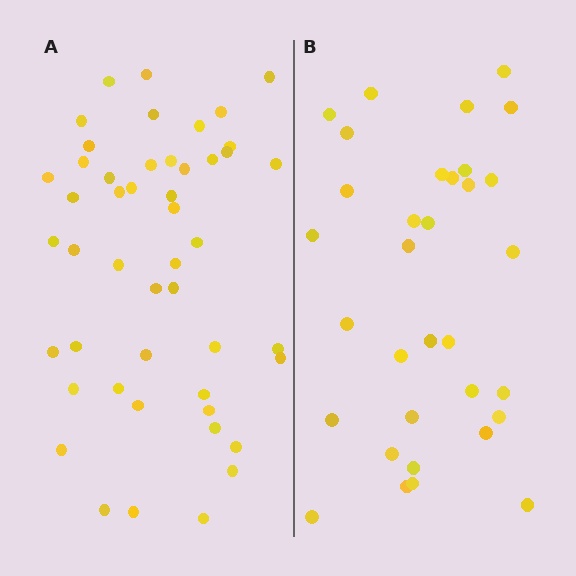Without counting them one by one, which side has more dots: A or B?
Region A (the left region) has more dots.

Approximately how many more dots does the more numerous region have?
Region A has approximately 15 more dots than region B.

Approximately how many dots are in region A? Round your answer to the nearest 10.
About 50 dots. (The exact count is 48, which rounds to 50.)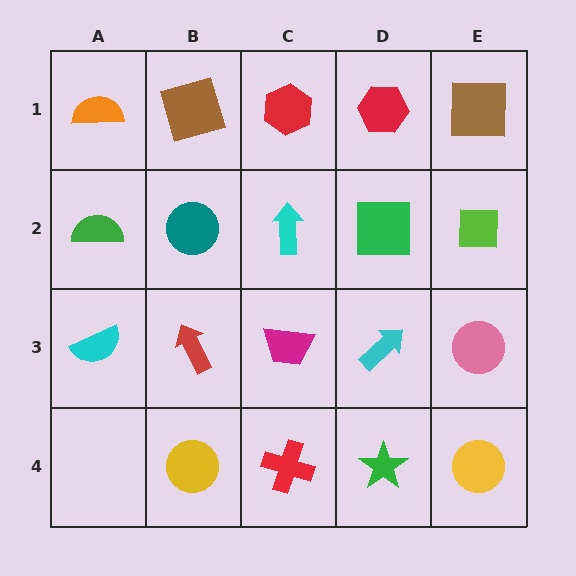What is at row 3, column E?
A pink circle.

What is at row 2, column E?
A lime square.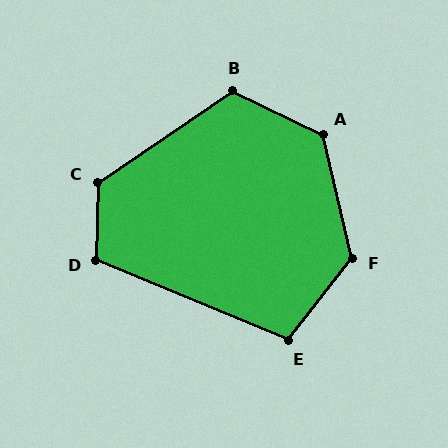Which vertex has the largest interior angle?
A, at approximately 129 degrees.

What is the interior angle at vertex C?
Approximately 125 degrees (obtuse).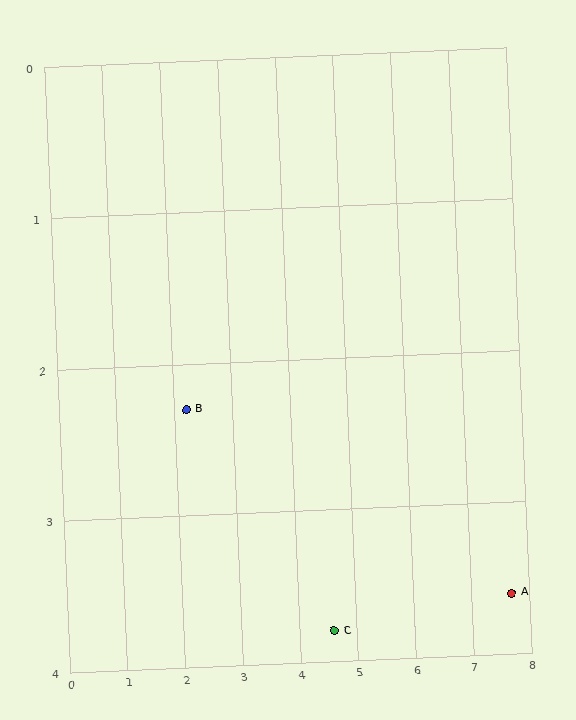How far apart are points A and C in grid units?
Points A and C are about 3.1 grid units apart.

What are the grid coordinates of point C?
Point C is at approximately (4.6, 3.8).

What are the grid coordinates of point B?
Point B is at approximately (2.2, 2.3).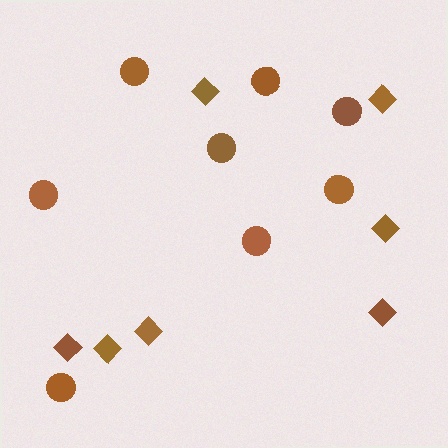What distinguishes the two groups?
There are 2 groups: one group of circles (8) and one group of diamonds (7).